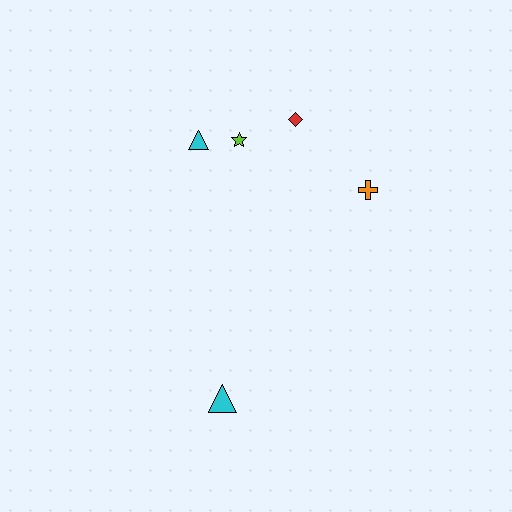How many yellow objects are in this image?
There are no yellow objects.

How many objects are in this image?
There are 5 objects.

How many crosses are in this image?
There is 1 cross.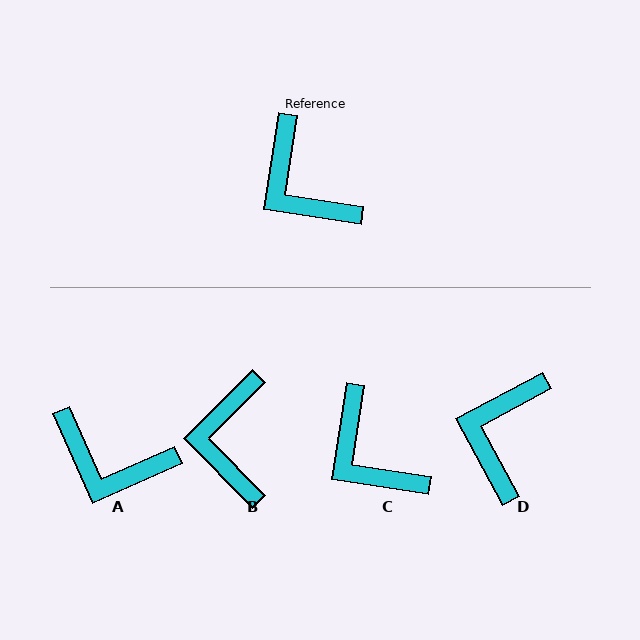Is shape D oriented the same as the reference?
No, it is off by about 53 degrees.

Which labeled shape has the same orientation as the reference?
C.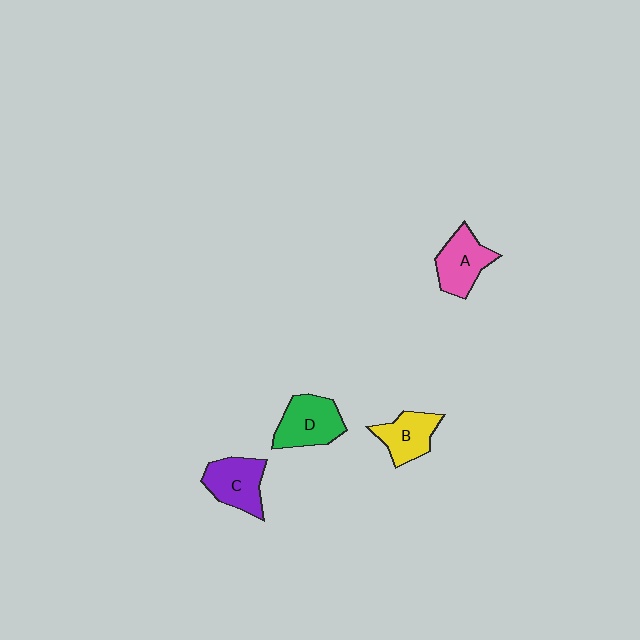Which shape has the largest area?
Shape D (green).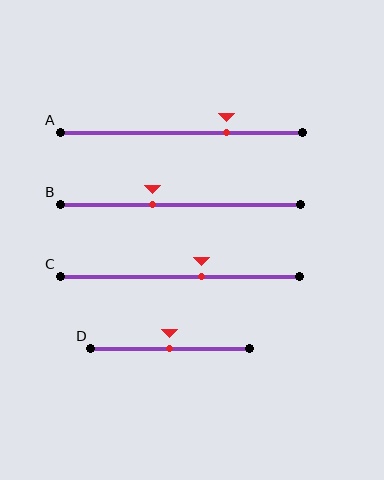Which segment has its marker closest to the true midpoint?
Segment D has its marker closest to the true midpoint.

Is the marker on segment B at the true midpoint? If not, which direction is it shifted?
No, the marker on segment B is shifted to the left by about 11% of the segment length.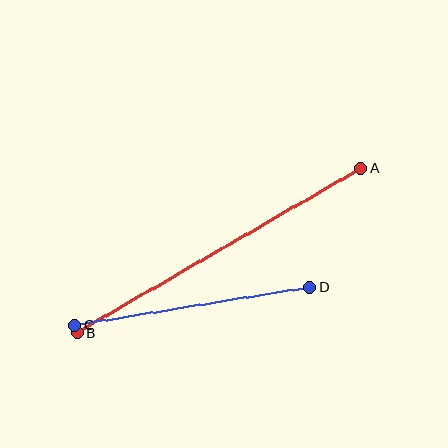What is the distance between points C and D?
The distance is approximately 238 pixels.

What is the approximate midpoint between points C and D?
The midpoint is at approximately (192, 306) pixels.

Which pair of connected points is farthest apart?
Points A and B are farthest apart.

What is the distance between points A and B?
The distance is approximately 329 pixels.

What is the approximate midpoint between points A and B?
The midpoint is at approximately (219, 250) pixels.